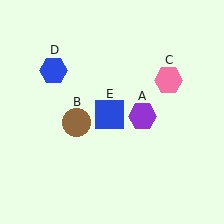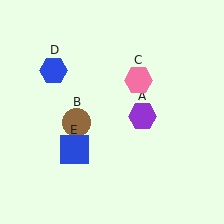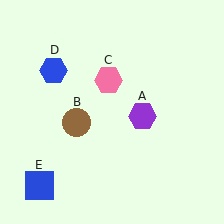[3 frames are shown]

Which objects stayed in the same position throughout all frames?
Purple hexagon (object A) and brown circle (object B) and blue hexagon (object D) remained stationary.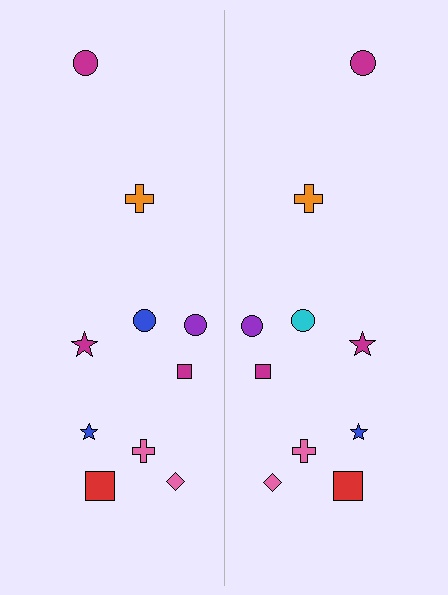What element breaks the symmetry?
The cyan circle on the right side breaks the symmetry — its mirror counterpart is blue.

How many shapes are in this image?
There are 20 shapes in this image.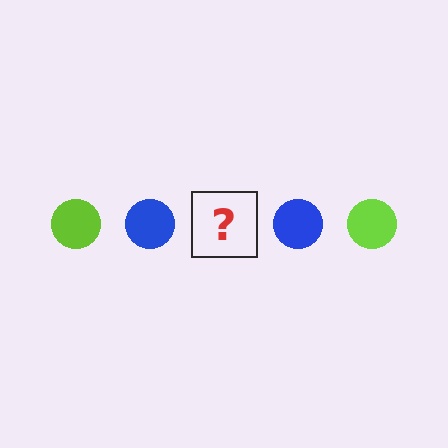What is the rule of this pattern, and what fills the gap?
The rule is that the pattern cycles through lime, blue circles. The gap should be filled with a lime circle.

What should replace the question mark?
The question mark should be replaced with a lime circle.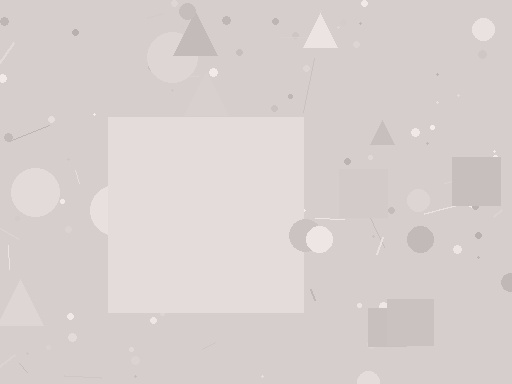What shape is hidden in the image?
A square is hidden in the image.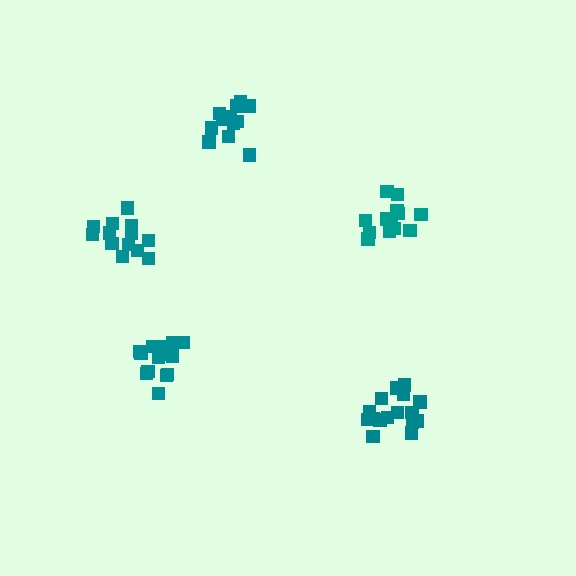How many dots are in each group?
Group 1: 14 dots, Group 2: 15 dots, Group 3: 16 dots, Group 4: 13 dots, Group 5: 12 dots (70 total).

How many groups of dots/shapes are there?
There are 5 groups.